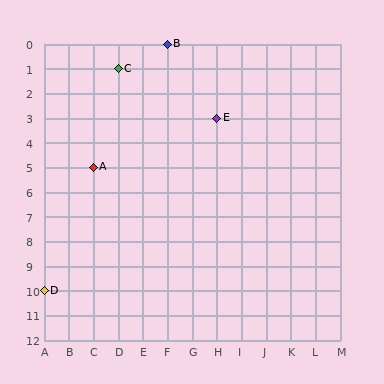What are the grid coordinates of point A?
Point A is at grid coordinates (C, 5).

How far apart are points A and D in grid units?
Points A and D are 2 columns and 5 rows apart (about 5.4 grid units diagonally).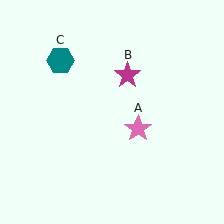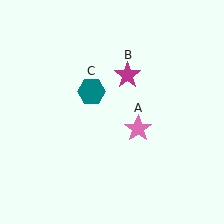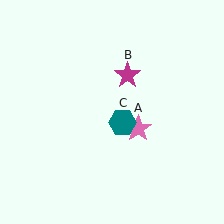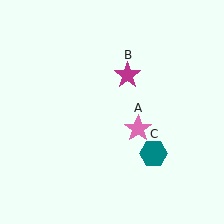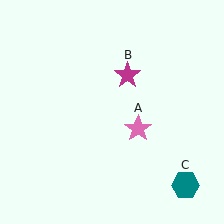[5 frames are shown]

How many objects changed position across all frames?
1 object changed position: teal hexagon (object C).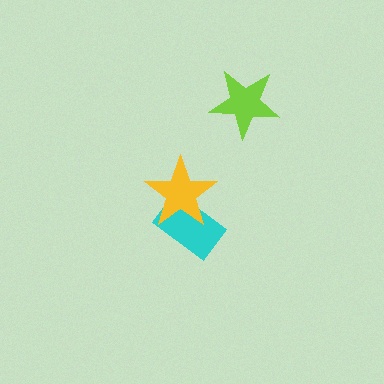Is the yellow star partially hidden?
No, no other shape covers it.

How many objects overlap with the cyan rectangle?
1 object overlaps with the cyan rectangle.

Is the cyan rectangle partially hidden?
Yes, it is partially covered by another shape.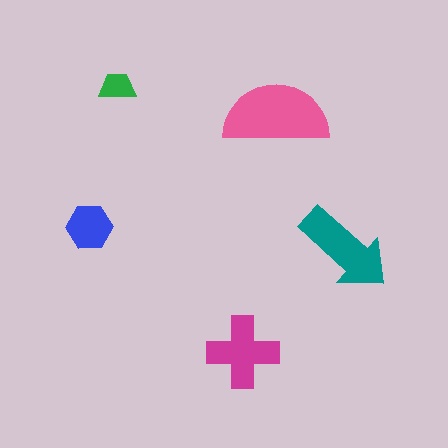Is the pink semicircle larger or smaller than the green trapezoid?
Larger.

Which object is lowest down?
The magenta cross is bottommost.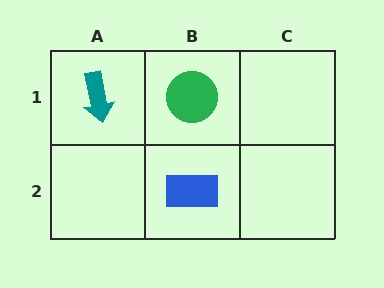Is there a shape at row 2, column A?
No, that cell is empty.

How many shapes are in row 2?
1 shape.